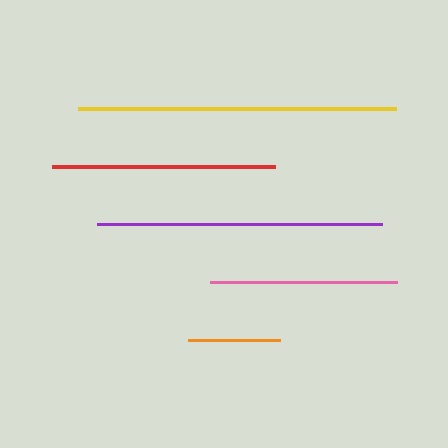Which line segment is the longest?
The yellow line is the longest at approximately 318 pixels.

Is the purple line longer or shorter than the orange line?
The purple line is longer than the orange line.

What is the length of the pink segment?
The pink segment is approximately 186 pixels long.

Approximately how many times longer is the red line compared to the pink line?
The red line is approximately 1.2 times the length of the pink line.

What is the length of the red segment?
The red segment is approximately 223 pixels long.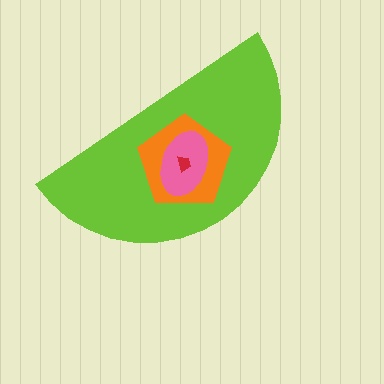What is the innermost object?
The red trapezoid.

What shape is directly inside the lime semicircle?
The orange pentagon.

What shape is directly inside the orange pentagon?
The pink ellipse.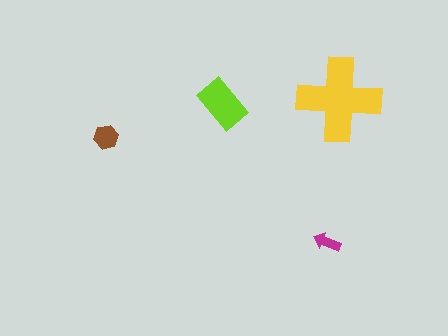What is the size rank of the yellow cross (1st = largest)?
1st.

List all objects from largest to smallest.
The yellow cross, the lime rectangle, the brown hexagon, the magenta arrow.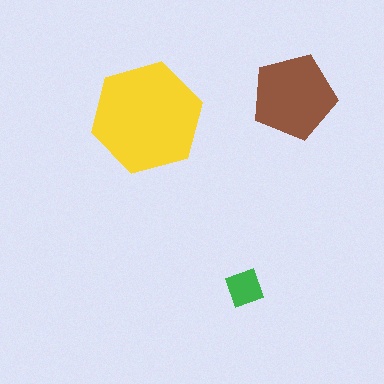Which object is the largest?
The yellow hexagon.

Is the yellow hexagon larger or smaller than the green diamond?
Larger.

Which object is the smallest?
The green diamond.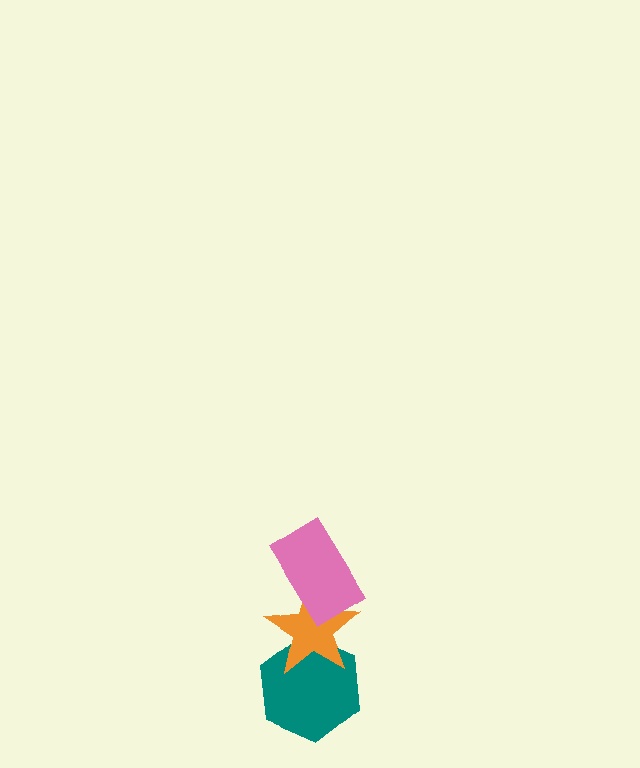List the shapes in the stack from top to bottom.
From top to bottom: the pink rectangle, the orange star, the teal hexagon.